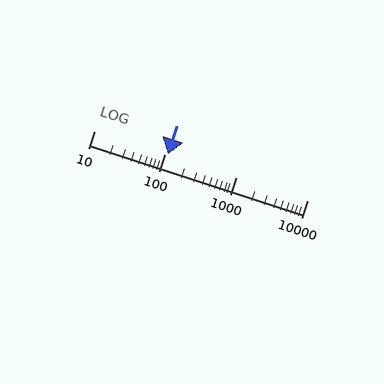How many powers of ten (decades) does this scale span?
The scale spans 3 decades, from 10 to 10000.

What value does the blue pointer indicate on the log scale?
The pointer indicates approximately 110.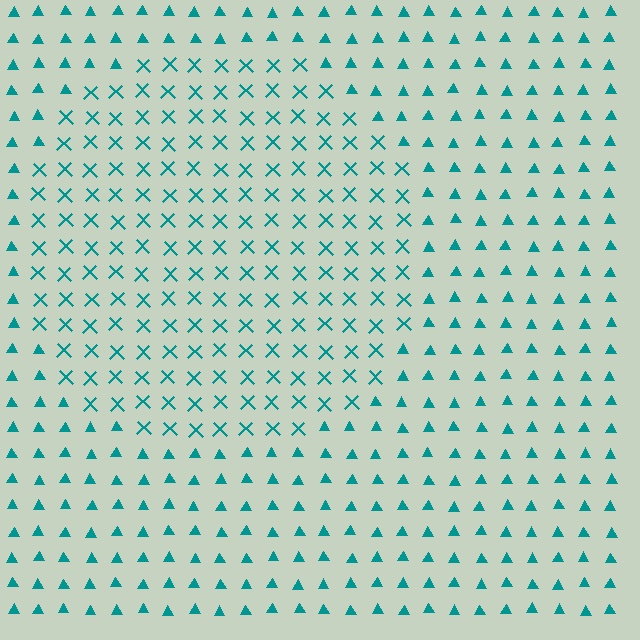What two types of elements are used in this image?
The image uses X marks inside the circle region and triangles outside it.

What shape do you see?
I see a circle.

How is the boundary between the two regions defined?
The boundary is defined by a change in element shape: X marks inside vs. triangles outside. All elements share the same color and spacing.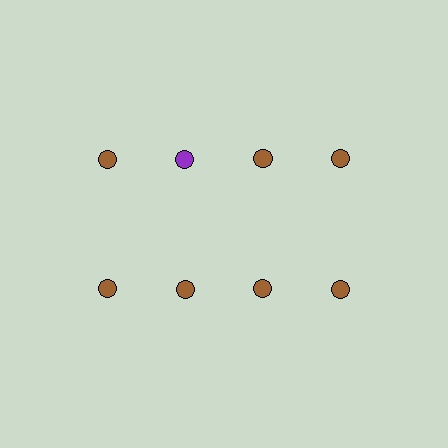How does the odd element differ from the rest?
It has a different color: purple instead of brown.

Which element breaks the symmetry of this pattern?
The purple circle in the top row, second from left column breaks the symmetry. All other shapes are brown circles.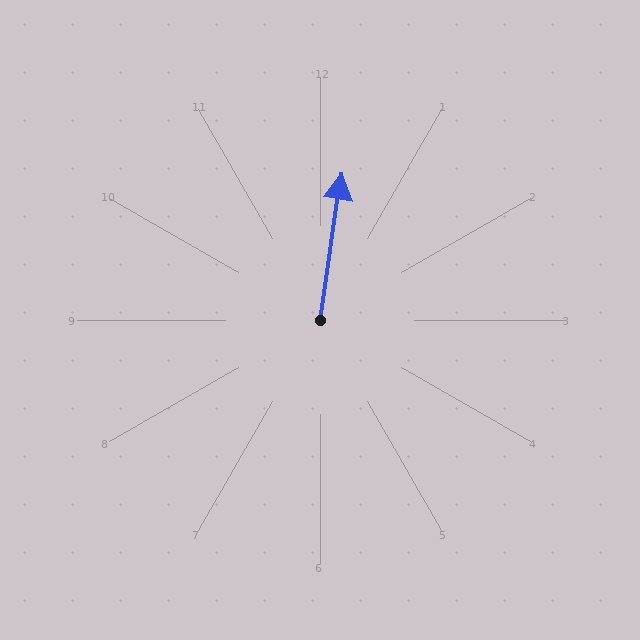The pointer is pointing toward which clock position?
Roughly 12 o'clock.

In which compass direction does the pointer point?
North.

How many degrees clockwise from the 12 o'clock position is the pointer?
Approximately 8 degrees.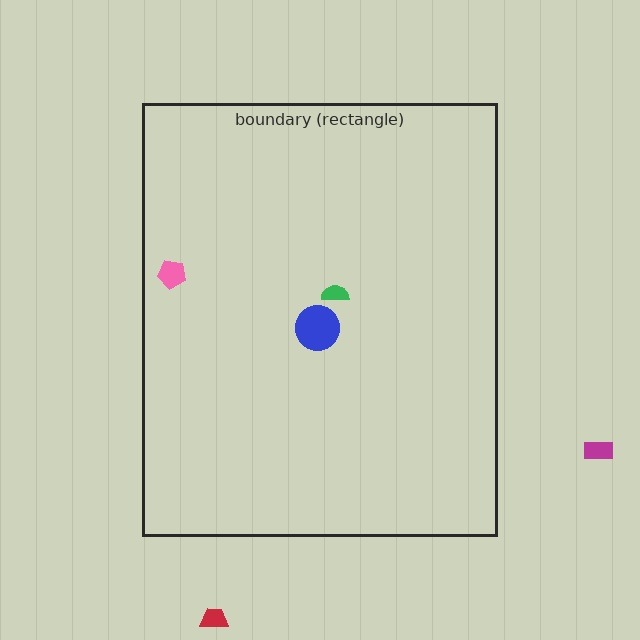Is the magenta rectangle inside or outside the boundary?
Outside.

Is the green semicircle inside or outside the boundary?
Inside.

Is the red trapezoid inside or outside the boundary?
Outside.